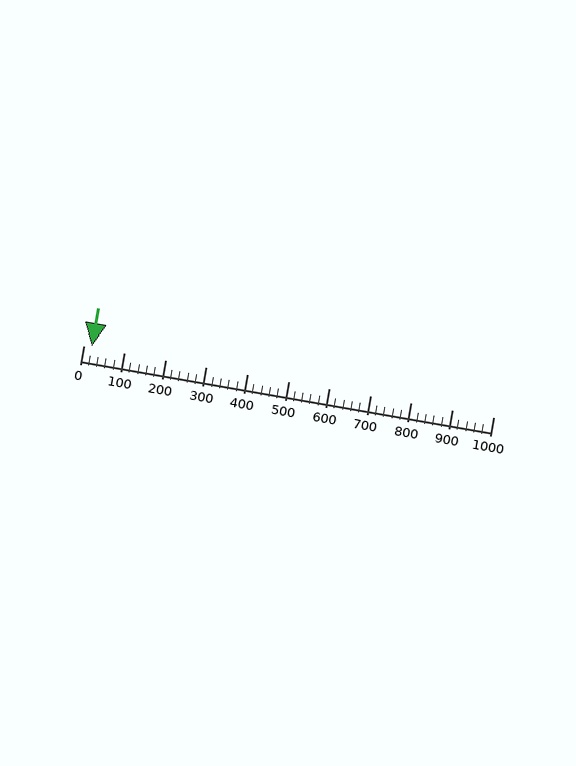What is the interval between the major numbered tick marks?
The major tick marks are spaced 100 units apart.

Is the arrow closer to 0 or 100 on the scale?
The arrow is closer to 0.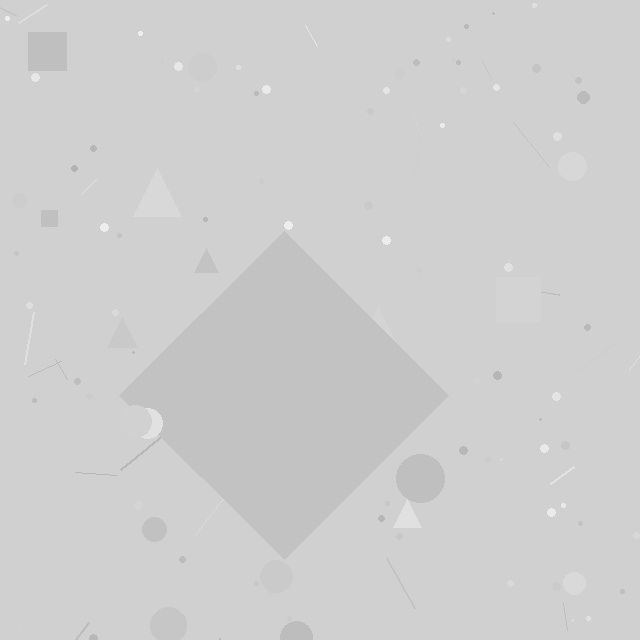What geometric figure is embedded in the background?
A diamond is embedded in the background.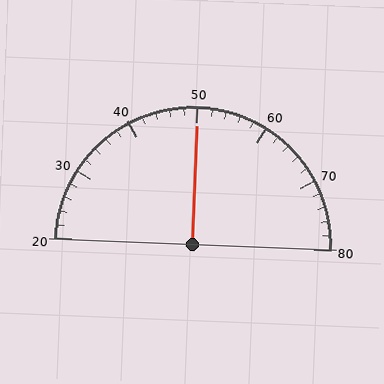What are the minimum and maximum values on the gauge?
The gauge ranges from 20 to 80.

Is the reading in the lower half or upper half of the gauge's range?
The reading is in the upper half of the range (20 to 80).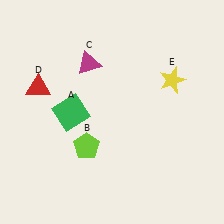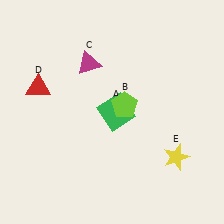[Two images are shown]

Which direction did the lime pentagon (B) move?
The lime pentagon (B) moved up.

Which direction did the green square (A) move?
The green square (A) moved right.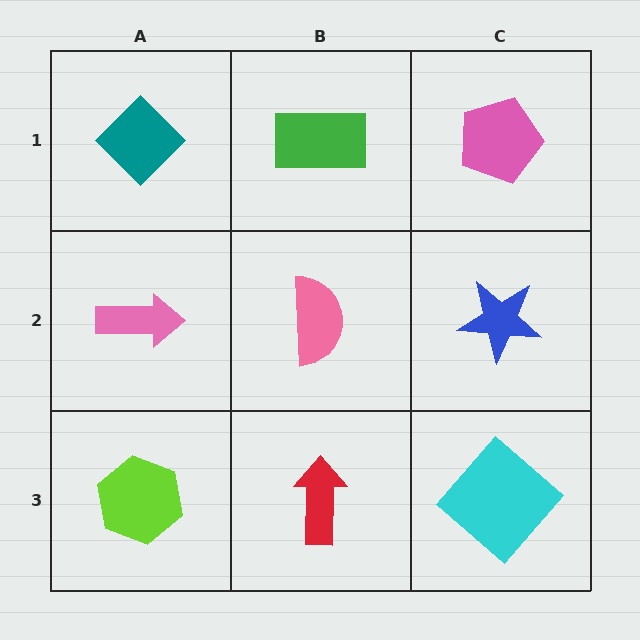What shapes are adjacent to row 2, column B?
A green rectangle (row 1, column B), a red arrow (row 3, column B), a pink arrow (row 2, column A), a blue star (row 2, column C).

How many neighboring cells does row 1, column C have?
2.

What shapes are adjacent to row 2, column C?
A pink pentagon (row 1, column C), a cyan diamond (row 3, column C), a pink semicircle (row 2, column B).